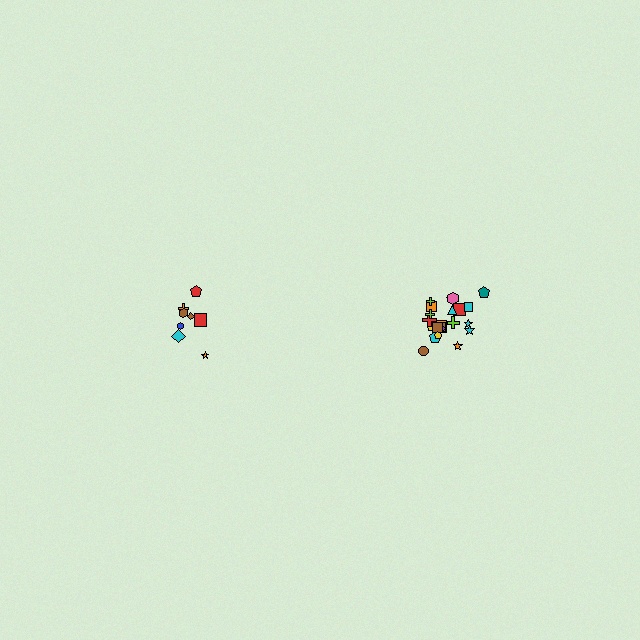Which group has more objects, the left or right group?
The right group.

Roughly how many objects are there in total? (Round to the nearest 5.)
Roughly 30 objects in total.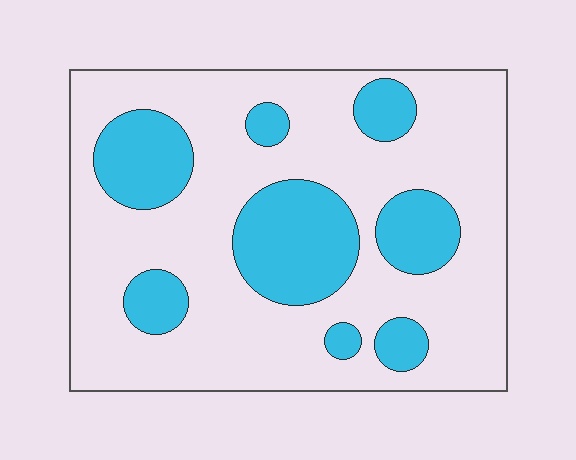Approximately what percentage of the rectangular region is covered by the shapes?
Approximately 25%.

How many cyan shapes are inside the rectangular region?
8.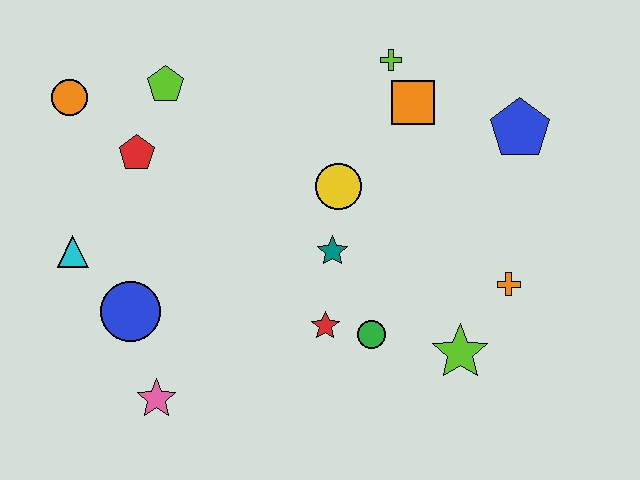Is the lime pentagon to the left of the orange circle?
No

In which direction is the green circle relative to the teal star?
The green circle is below the teal star.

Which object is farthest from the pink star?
The blue pentagon is farthest from the pink star.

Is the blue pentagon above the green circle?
Yes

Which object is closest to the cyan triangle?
The blue circle is closest to the cyan triangle.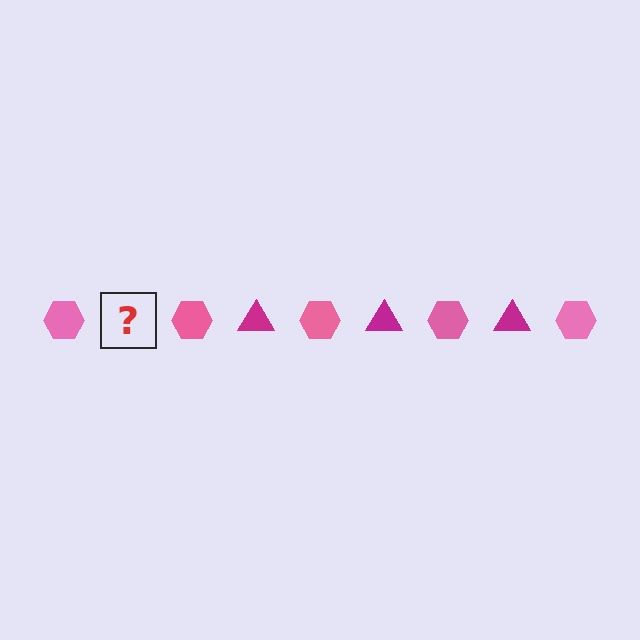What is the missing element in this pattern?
The missing element is a magenta triangle.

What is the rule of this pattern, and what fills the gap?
The rule is that the pattern alternates between pink hexagon and magenta triangle. The gap should be filled with a magenta triangle.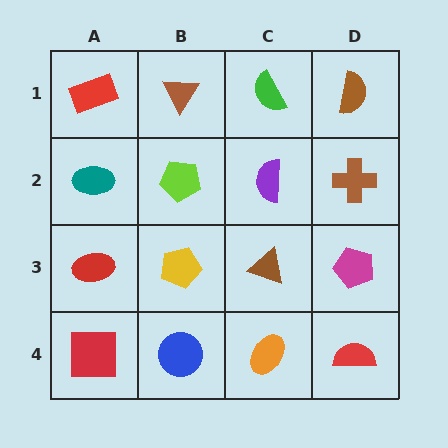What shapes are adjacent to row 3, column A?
A teal ellipse (row 2, column A), a red square (row 4, column A), a yellow pentagon (row 3, column B).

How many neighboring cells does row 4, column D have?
2.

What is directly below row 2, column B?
A yellow pentagon.